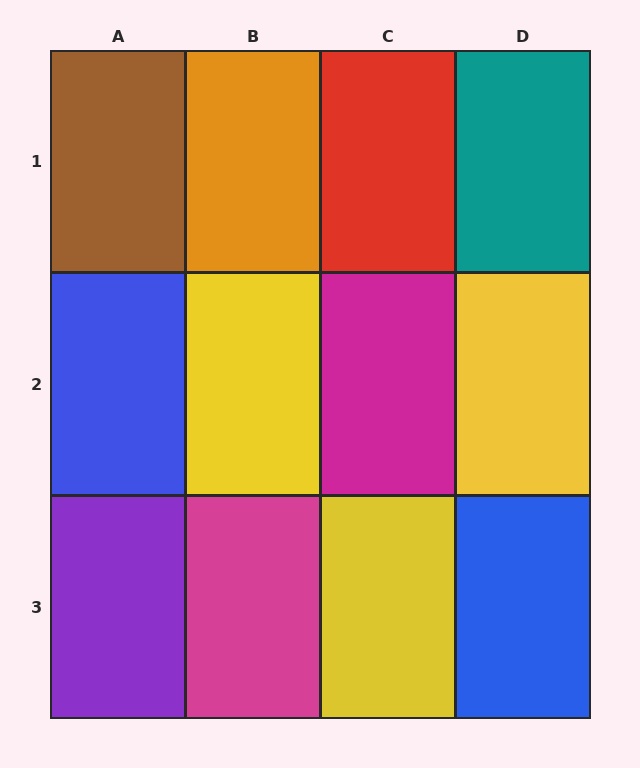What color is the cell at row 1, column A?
Brown.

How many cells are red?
1 cell is red.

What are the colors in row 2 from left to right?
Blue, yellow, magenta, yellow.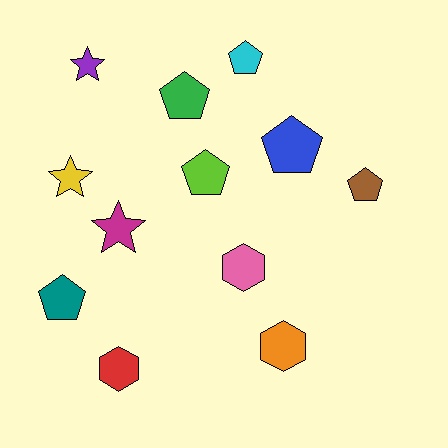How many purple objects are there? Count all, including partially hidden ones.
There is 1 purple object.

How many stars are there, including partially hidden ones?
There are 3 stars.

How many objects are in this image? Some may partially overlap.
There are 12 objects.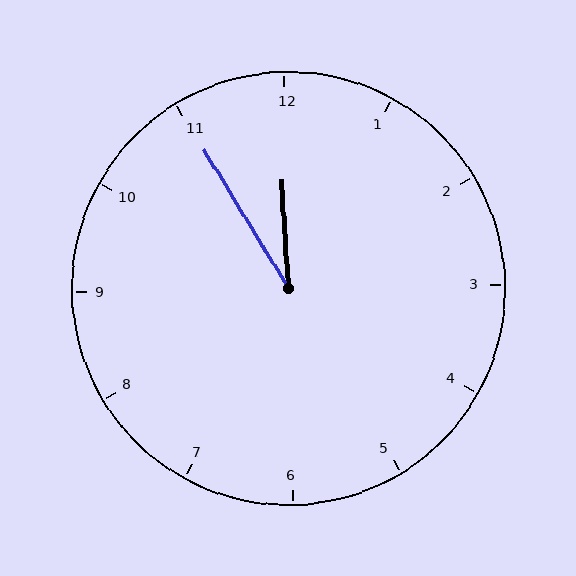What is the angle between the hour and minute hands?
Approximately 28 degrees.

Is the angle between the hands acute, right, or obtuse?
It is acute.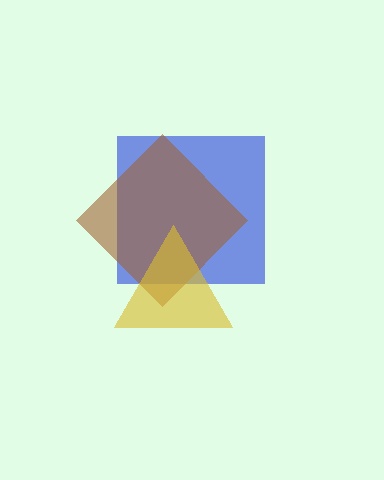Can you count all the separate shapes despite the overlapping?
Yes, there are 3 separate shapes.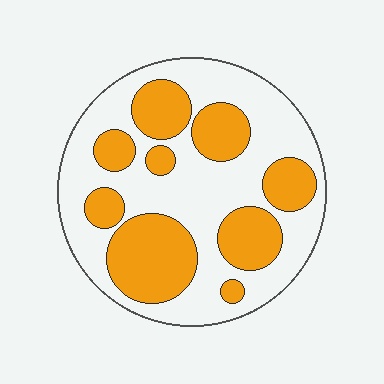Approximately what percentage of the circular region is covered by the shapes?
Approximately 40%.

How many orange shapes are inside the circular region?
9.